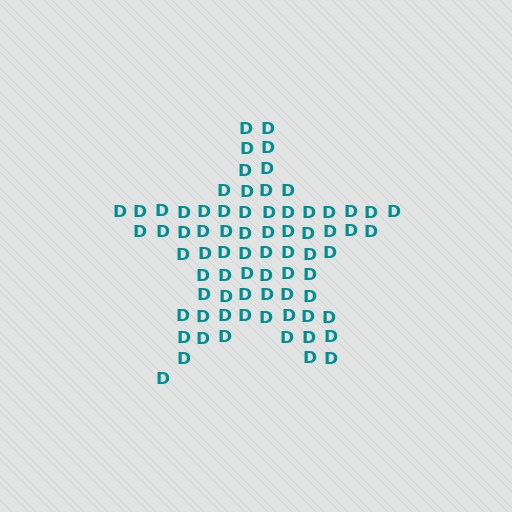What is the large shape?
The large shape is a star.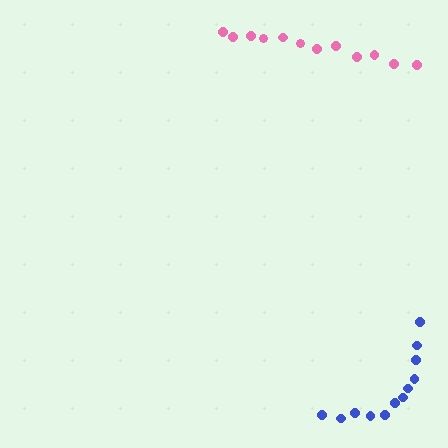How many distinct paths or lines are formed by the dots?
There are 2 distinct paths.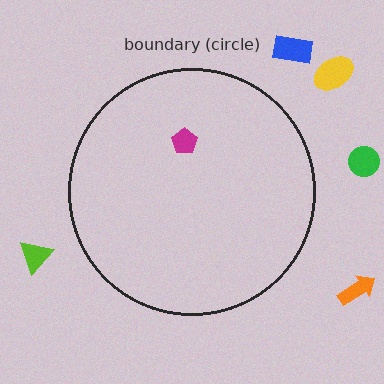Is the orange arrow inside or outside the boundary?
Outside.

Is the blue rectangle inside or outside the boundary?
Outside.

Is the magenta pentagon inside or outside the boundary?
Inside.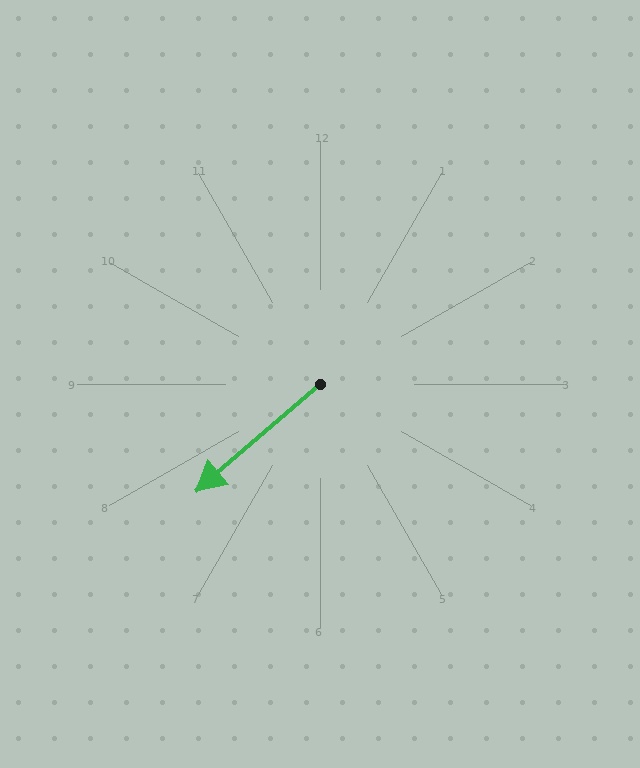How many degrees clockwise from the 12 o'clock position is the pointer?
Approximately 229 degrees.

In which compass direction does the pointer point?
Southwest.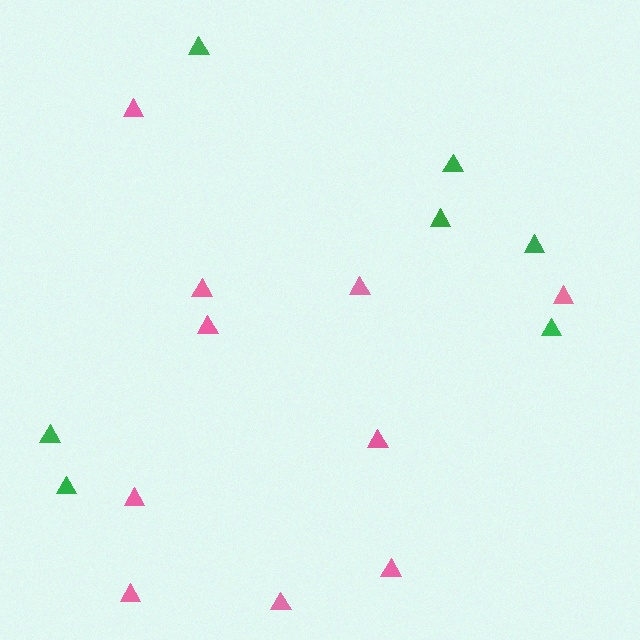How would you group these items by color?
There are 2 groups: one group of green triangles (7) and one group of pink triangles (10).